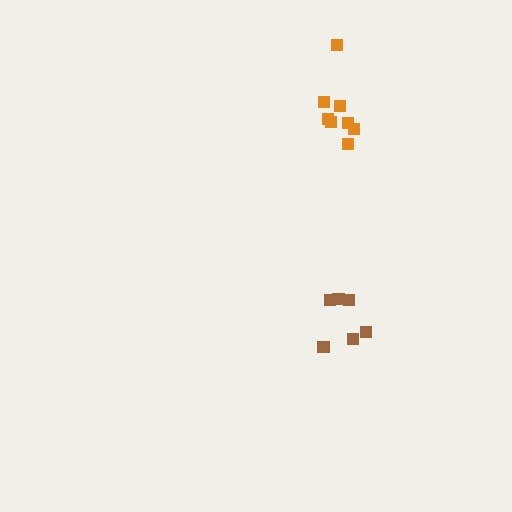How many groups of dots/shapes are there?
There are 2 groups.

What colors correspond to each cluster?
The clusters are colored: brown, orange.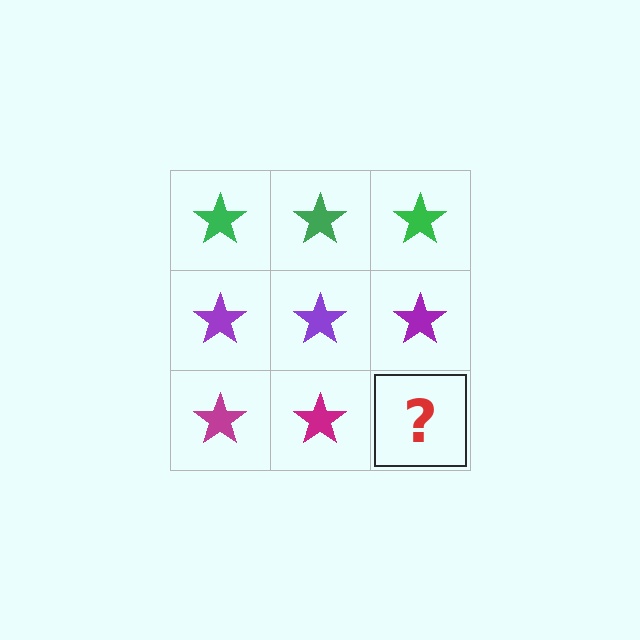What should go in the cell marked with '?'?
The missing cell should contain a magenta star.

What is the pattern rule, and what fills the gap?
The rule is that each row has a consistent color. The gap should be filled with a magenta star.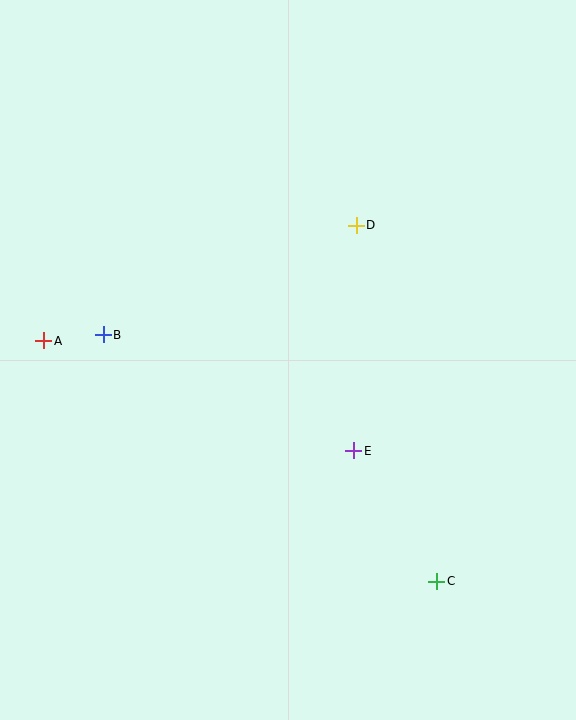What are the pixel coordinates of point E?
Point E is at (354, 451).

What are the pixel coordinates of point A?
Point A is at (44, 341).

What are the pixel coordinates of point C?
Point C is at (437, 581).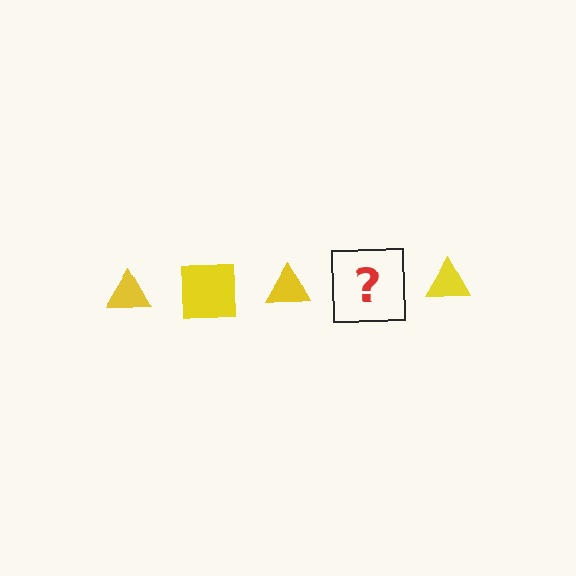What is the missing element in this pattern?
The missing element is a yellow square.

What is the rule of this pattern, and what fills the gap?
The rule is that the pattern cycles through triangle, square shapes in yellow. The gap should be filled with a yellow square.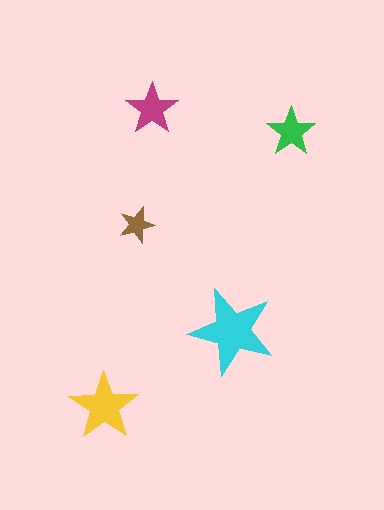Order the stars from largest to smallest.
the cyan one, the yellow one, the magenta one, the green one, the brown one.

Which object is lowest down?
The yellow star is bottommost.